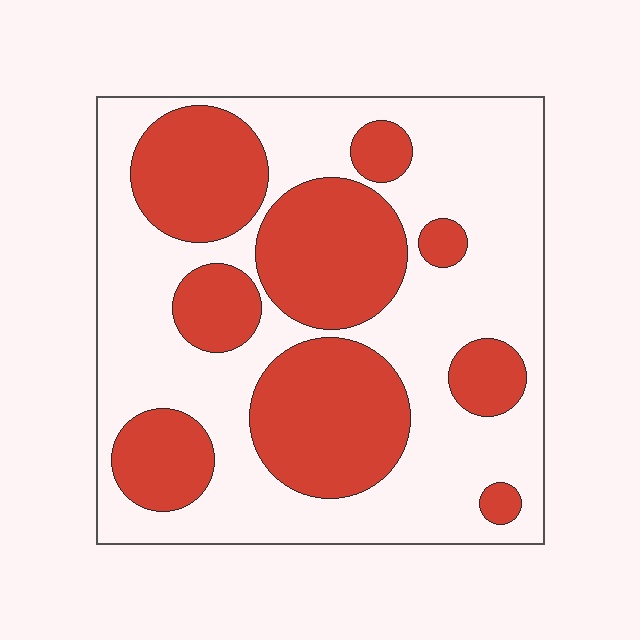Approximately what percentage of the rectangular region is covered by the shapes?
Approximately 40%.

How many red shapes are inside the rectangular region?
9.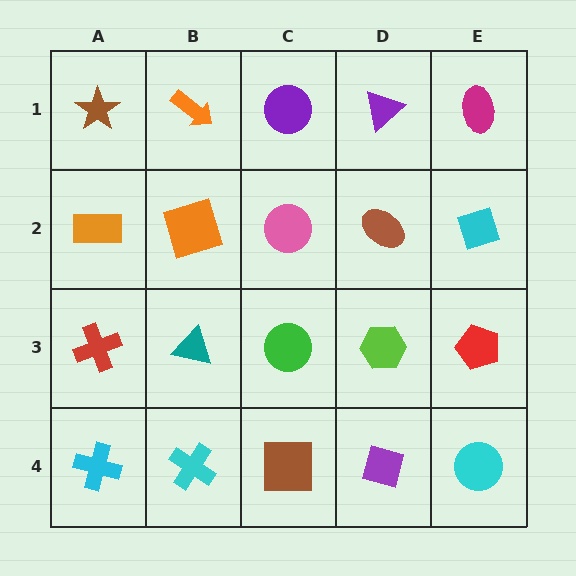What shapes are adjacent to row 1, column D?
A brown ellipse (row 2, column D), a purple circle (row 1, column C), a magenta ellipse (row 1, column E).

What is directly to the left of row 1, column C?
An orange arrow.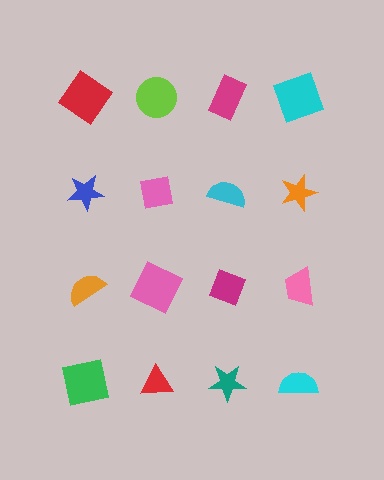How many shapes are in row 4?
4 shapes.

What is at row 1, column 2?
A lime circle.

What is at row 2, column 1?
A blue star.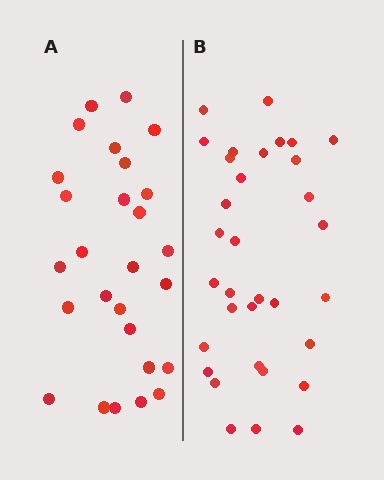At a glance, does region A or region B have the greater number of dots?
Region B (the right region) has more dots.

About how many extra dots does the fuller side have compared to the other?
Region B has about 6 more dots than region A.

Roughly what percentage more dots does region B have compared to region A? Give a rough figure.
About 20% more.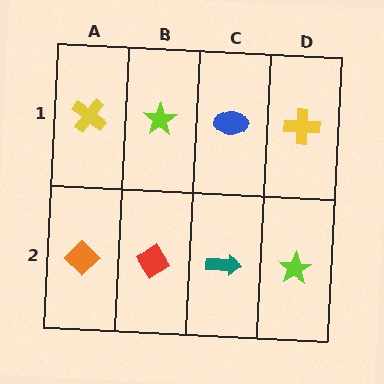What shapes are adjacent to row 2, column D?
A yellow cross (row 1, column D), a teal arrow (row 2, column C).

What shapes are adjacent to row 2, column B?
A lime star (row 1, column B), an orange diamond (row 2, column A), a teal arrow (row 2, column C).